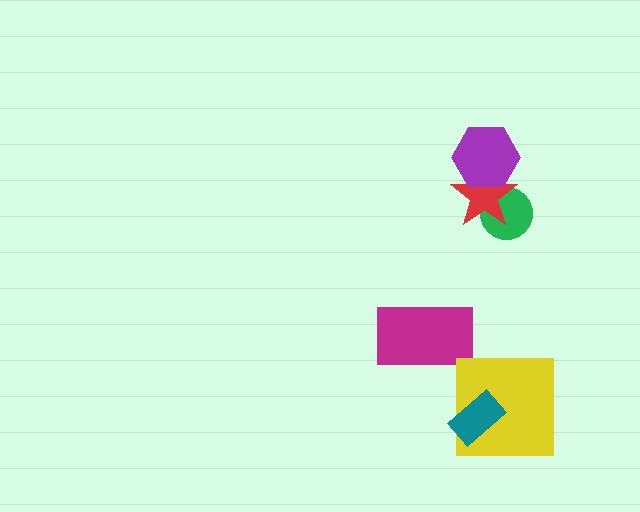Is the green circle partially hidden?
Yes, it is partially covered by another shape.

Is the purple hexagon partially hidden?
No, no other shape covers it.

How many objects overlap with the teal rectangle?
1 object overlaps with the teal rectangle.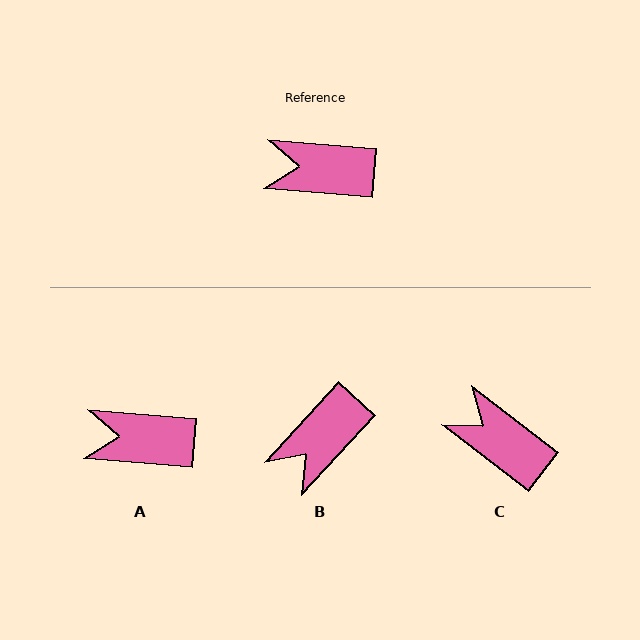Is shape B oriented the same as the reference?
No, it is off by about 52 degrees.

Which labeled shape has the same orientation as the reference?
A.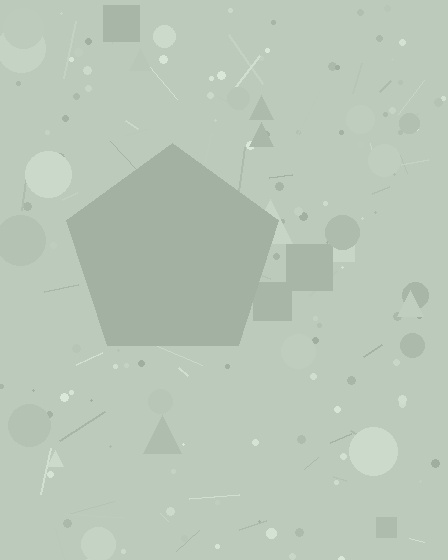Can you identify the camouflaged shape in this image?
The camouflaged shape is a pentagon.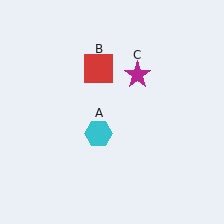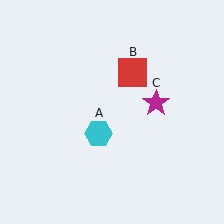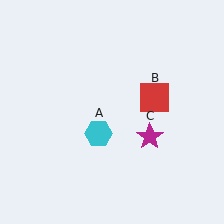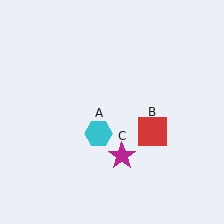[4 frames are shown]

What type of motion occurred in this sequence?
The red square (object B), magenta star (object C) rotated clockwise around the center of the scene.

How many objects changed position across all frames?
2 objects changed position: red square (object B), magenta star (object C).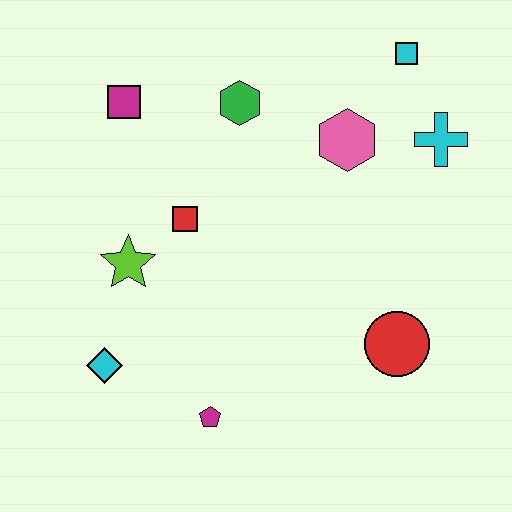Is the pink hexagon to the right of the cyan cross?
No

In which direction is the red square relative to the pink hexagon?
The red square is to the left of the pink hexagon.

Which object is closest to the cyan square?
The cyan cross is closest to the cyan square.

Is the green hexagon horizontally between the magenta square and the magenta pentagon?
No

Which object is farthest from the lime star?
The cyan square is farthest from the lime star.